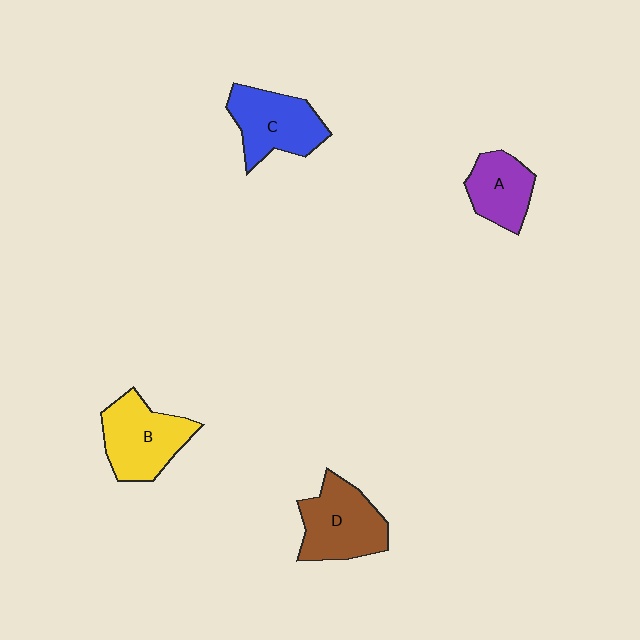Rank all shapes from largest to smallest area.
From largest to smallest: D (brown), B (yellow), C (blue), A (purple).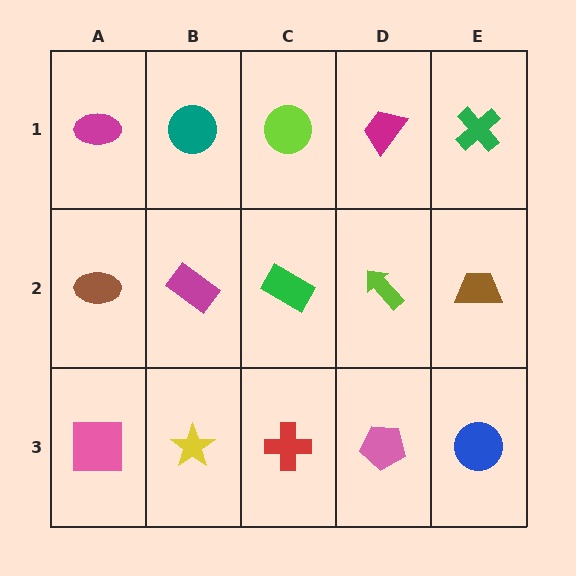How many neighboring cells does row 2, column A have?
3.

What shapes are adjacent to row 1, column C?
A green rectangle (row 2, column C), a teal circle (row 1, column B), a magenta trapezoid (row 1, column D).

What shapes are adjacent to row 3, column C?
A green rectangle (row 2, column C), a yellow star (row 3, column B), a pink pentagon (row 3, column D).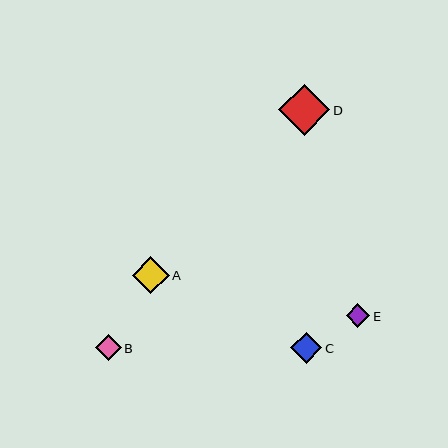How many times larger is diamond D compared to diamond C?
Diamond D is approximately 1.6 times the size of diamond C.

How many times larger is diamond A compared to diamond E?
Diamond A is approximately 1.6 times the size of diamond E.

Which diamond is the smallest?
Diamond E is the smallest with a size of approximately 23 pixels.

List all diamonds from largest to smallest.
From largest to smallest: D, A, C, B, E.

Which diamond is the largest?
Diamond D is the largest with a size of approximately 51 pixels.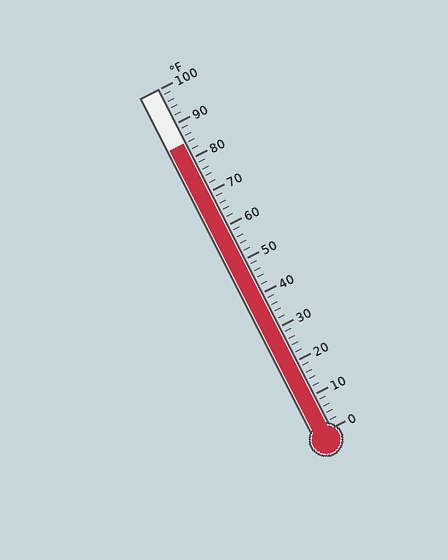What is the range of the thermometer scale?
The thermometer scale ranges from 0°F to 100°F.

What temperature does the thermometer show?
The thermometer shows approximately 84°F.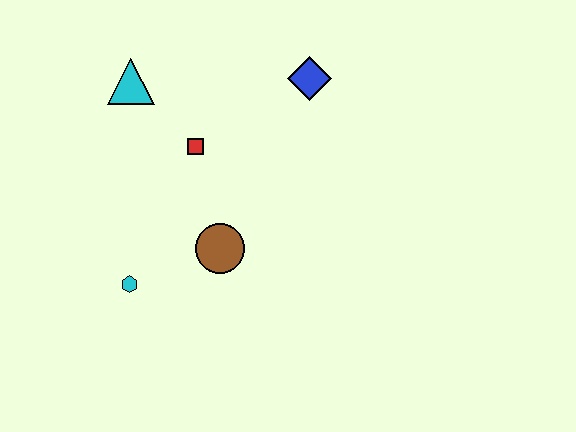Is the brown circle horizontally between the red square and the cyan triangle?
No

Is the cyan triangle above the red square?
Yes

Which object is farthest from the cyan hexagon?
The blue diamond is farthest from the cyan hexagon.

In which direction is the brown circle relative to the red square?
The brown circle is below the red square.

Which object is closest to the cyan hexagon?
The brown circle is closest to the cyan hexagon.